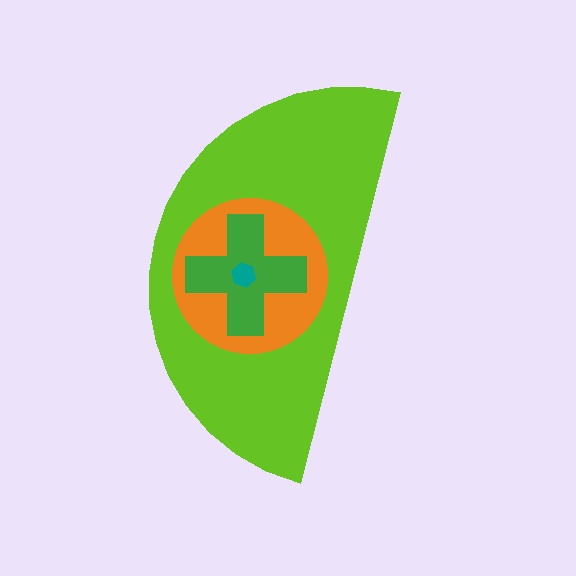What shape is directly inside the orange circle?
The green cross.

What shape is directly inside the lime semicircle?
The orange circle.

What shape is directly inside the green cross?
The teal hexagon.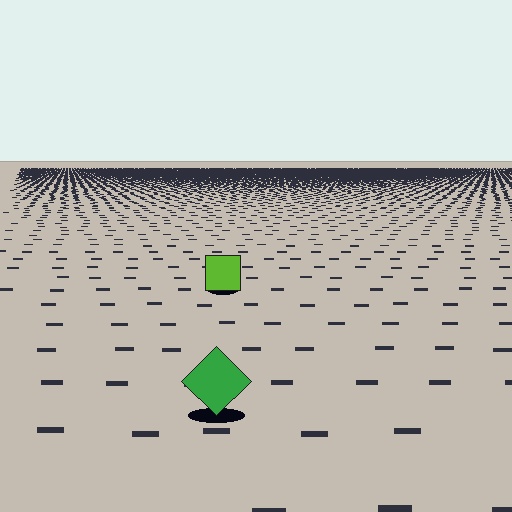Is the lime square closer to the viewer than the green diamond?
No. The green diamond is closer — you can tell from the texture gradient: the ground texture is coarser near it.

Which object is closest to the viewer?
The green diamond is closest. The texture marks near it are larger and more spread out.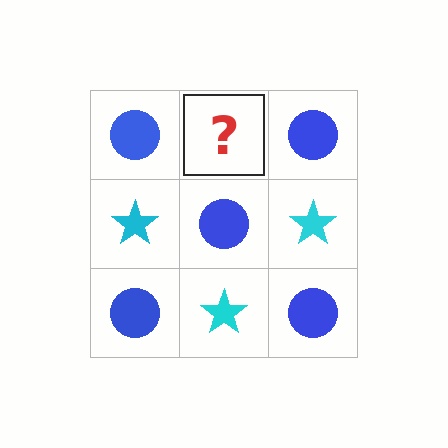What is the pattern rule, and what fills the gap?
The rule is that it alternates blue circle and cyan star in a checkerboard pattern. The gap should be filled with a cyan star.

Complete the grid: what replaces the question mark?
The question mark should be replaced with a cyan star.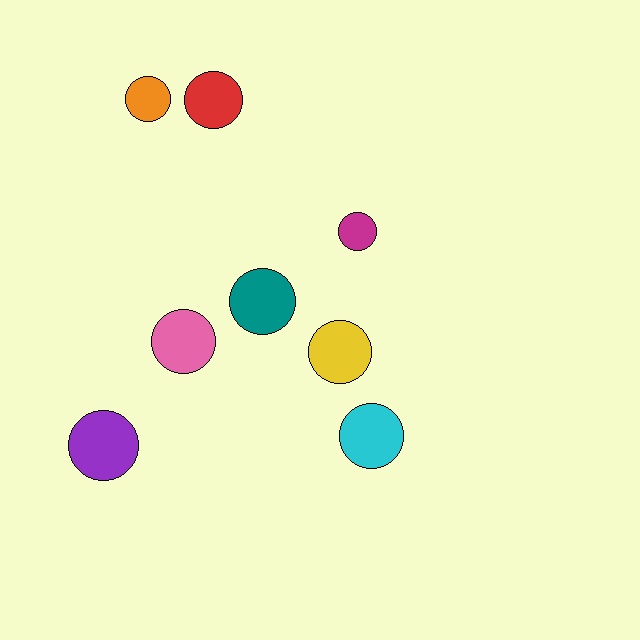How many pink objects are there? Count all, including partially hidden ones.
There is 1 pink object.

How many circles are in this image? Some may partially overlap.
There are 8 circles.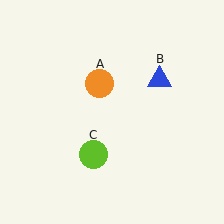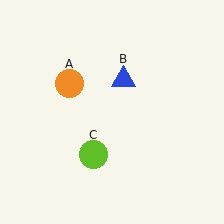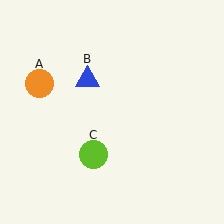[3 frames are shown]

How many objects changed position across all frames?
2 objects changed position: orange circle (object A), blue triangle (object B).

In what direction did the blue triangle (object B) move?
The blue triangle (object B) moved left.